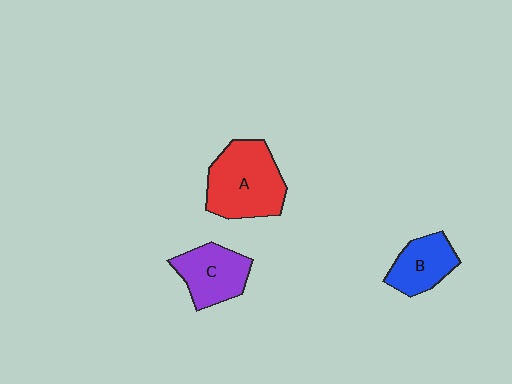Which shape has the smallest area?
Shape B (blue).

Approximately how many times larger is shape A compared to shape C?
Approximately 1.5 times.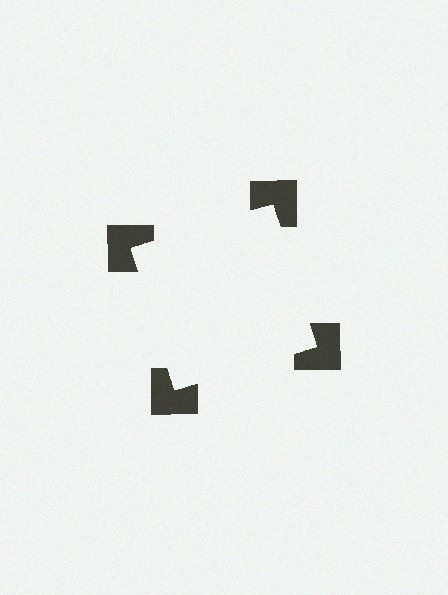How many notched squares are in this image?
There are 4 — one at each vertex of the illusory square.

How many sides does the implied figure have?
4 sides.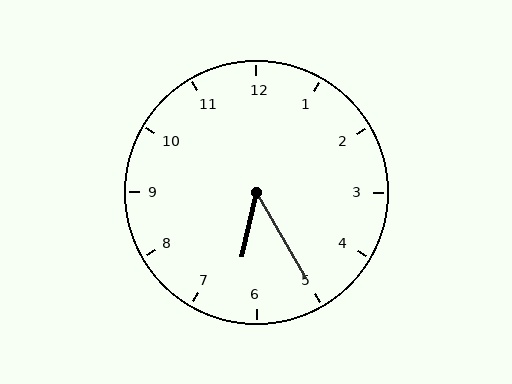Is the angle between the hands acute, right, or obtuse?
It is acute.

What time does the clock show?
6:25.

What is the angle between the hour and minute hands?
Approximately 42 degrees.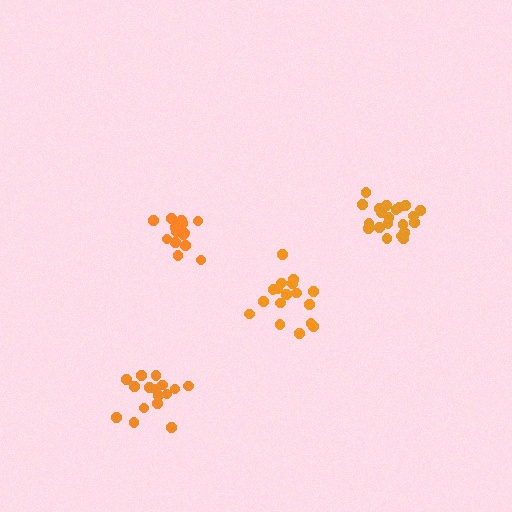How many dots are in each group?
Group 1: 21 dots, Group 2: 16 dots, Group 3: 17 dots, Group 4: 17 dots (71 total).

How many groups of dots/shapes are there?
There are 4 groups.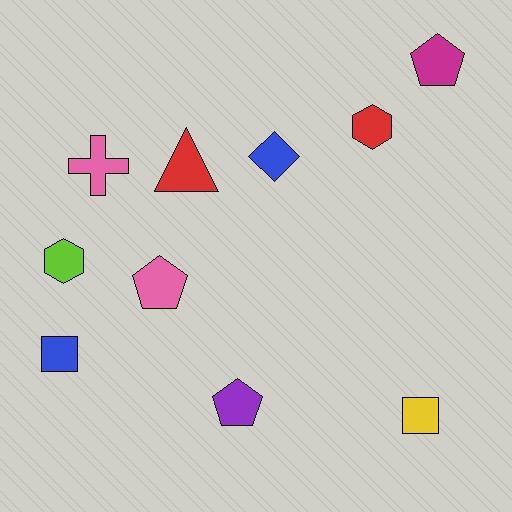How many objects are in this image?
There are 10 objects.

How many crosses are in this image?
There is 1 cross.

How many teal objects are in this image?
There are no teal objects.